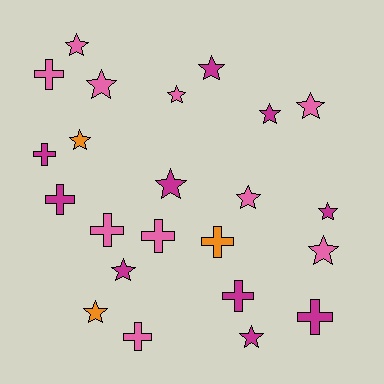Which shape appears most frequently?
Star, with 14 objects.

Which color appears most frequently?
Magenta, with 10 objects.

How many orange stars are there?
There are 2 orange stars.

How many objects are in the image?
There are 23 objects.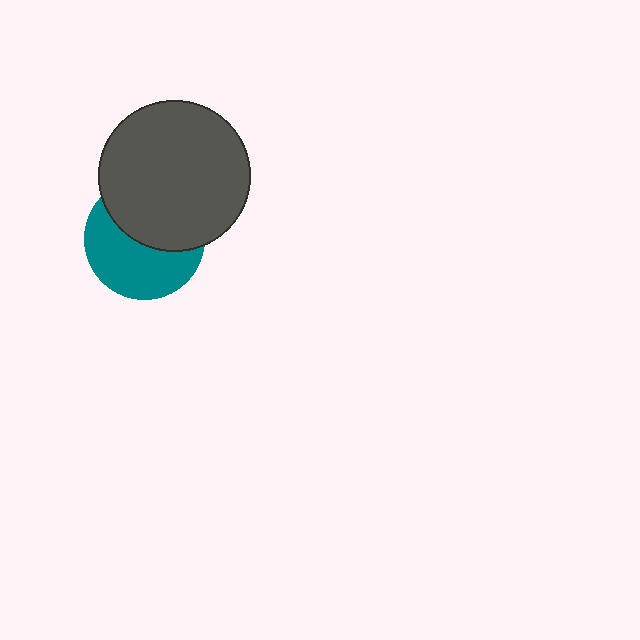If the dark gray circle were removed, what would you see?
You would see the complete teal circle.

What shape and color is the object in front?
The object in front is a dark gray circle.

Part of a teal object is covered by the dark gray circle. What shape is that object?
It is a circle.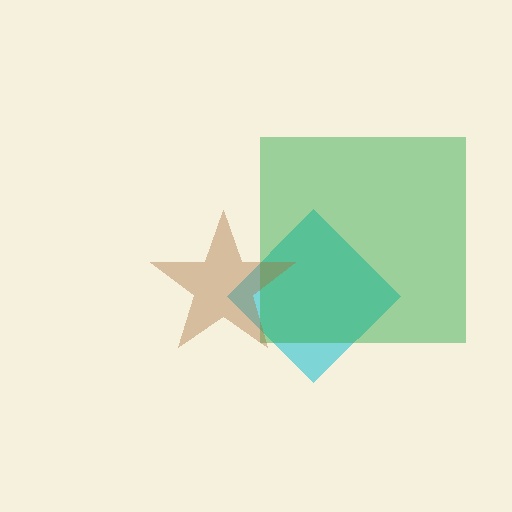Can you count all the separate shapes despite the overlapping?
Yes, there are 3 separate shapes.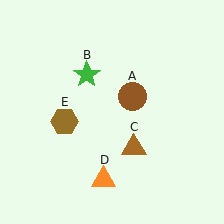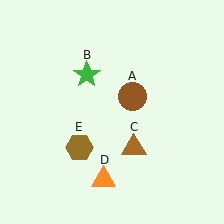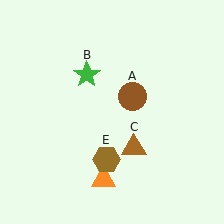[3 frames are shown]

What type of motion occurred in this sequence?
The brown hexagon (object E) rotated counterclockwise around the center of the scene.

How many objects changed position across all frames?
1 object changed position: brown hexagon (object E).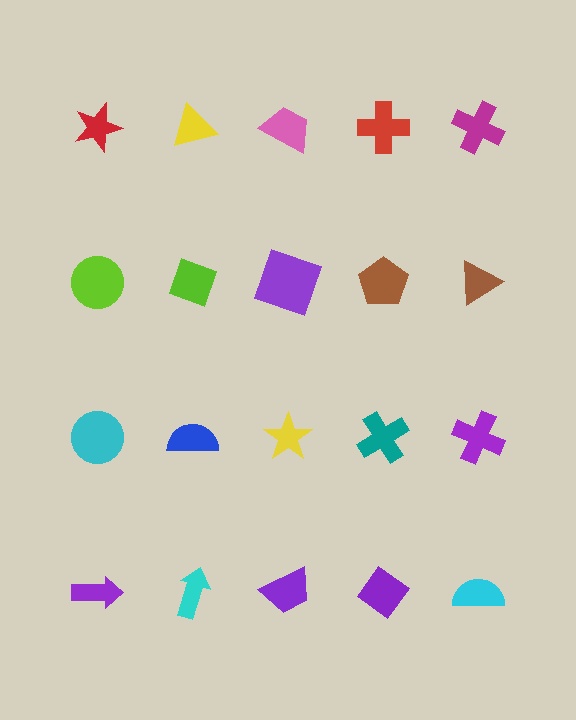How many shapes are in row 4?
5 shapes.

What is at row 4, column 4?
A purple diamond.